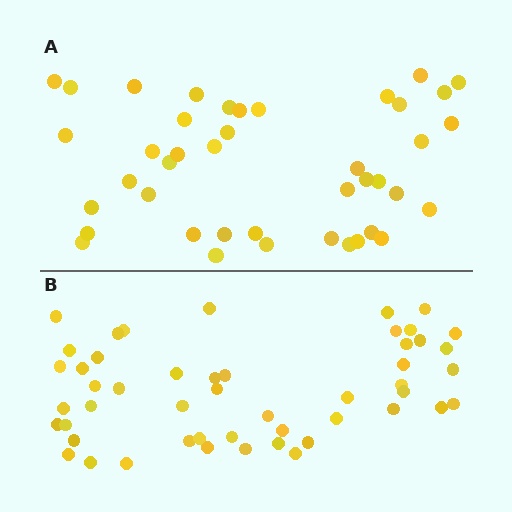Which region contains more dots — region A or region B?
Region B (the bottom region) has more dots.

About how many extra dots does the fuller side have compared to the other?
Region B has roughly 8 or so more dots than region A.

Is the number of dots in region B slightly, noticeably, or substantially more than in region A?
Region B has only slightly more — the two regions are fairly close. The ratio is roughly 1.2 to 1.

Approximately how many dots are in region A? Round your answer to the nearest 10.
About 40 dots. (The exact count is 42, which rounds to 40.)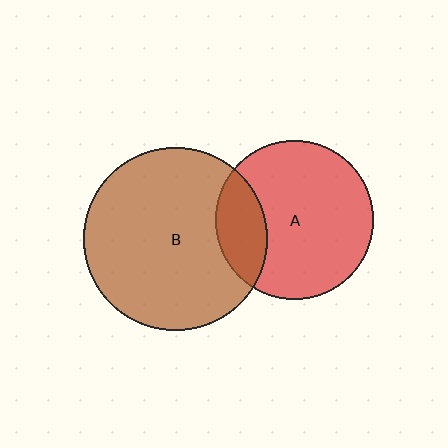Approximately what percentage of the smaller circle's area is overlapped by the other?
Approximately 20%.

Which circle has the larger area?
Circle B (brown).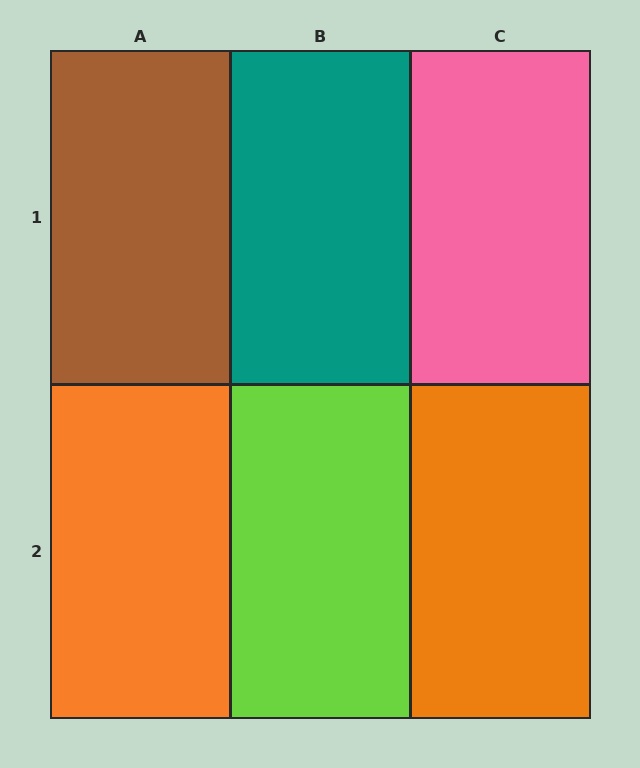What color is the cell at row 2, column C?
Orange.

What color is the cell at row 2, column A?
Orange.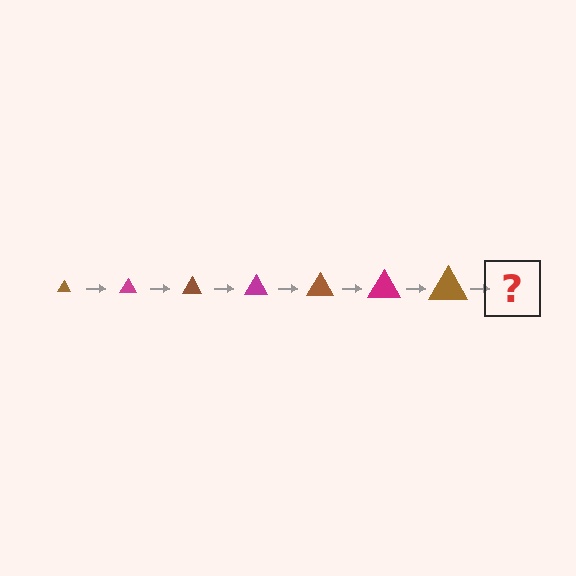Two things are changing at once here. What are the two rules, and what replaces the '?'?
The two rules are that the triangle grows larger each step and the color cycles through brown and magenta. The '?' should be a magenta triangle, larger than the previous one.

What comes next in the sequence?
The next element should be a magenta triangle, larger than the previous one.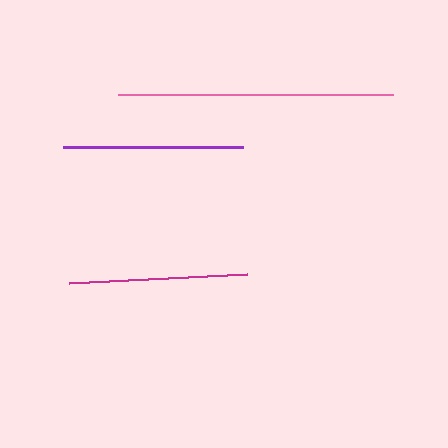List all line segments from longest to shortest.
From longest to shortest: pink, purple, magenta.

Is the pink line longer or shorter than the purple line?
The pink line is longer than the purple line.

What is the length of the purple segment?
The purple segment is approximately 181 pixels long.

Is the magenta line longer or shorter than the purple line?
The purple line is longer than the magenta line.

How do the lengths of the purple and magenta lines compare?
The purple and magenta lines are approximately the same length.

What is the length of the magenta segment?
The magenta segment is approximately 178 pixels long.